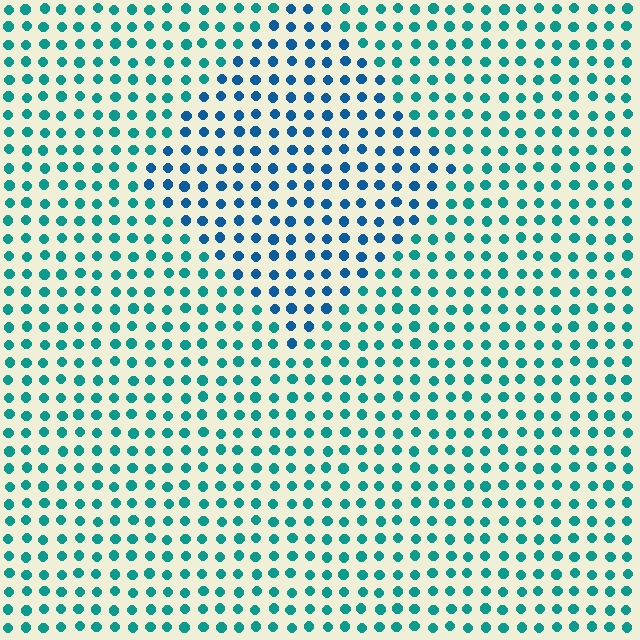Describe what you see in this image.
The image is filled with small teal elements in a uniform arrangement. A diamond-shaped region is visible where the elements are tinted to a slightly different hue, forming a subtle color boundary.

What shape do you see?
I see a diamond.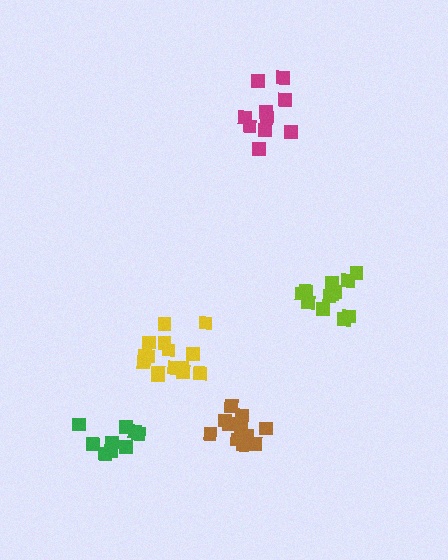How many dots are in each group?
Group 1: 12 dots, Group 2: 10 dots, Group 3: 15 dots, Group 4: 11 dots, Group 5: 9 dots (57 total).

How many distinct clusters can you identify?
There are 5 distinct clusters.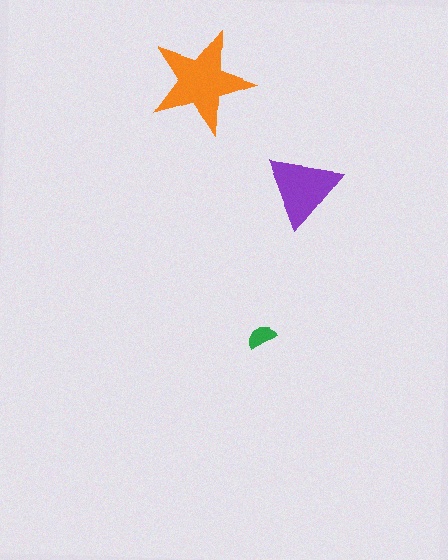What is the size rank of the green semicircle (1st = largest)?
3rd.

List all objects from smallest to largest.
The green semicircle, the purple triangle, the orange star.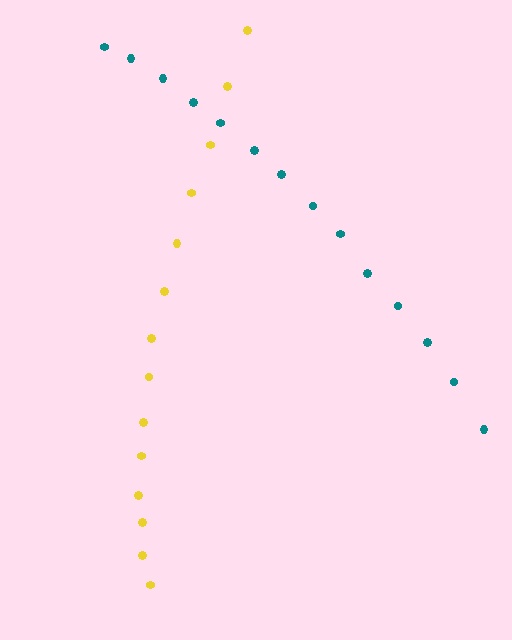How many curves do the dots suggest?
There are 2 distinct paths.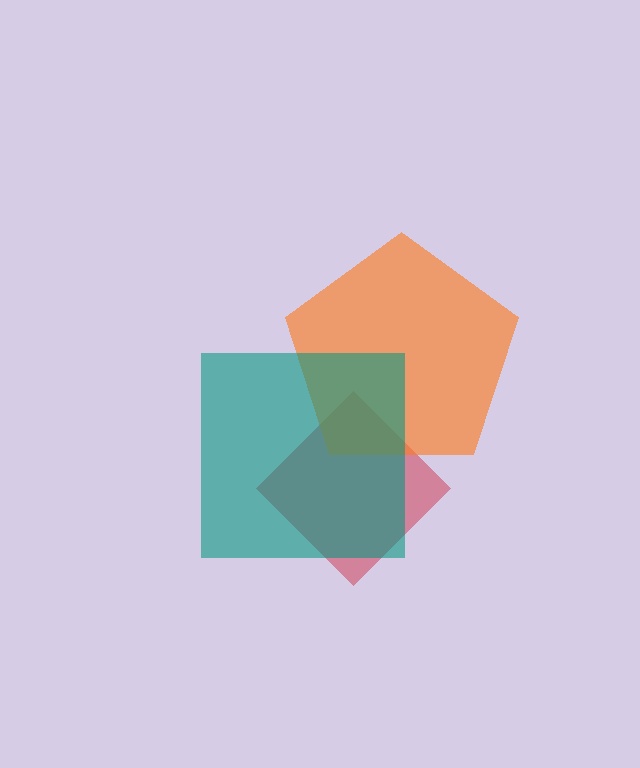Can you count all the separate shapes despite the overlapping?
Yes, there are 3 separate shapes.